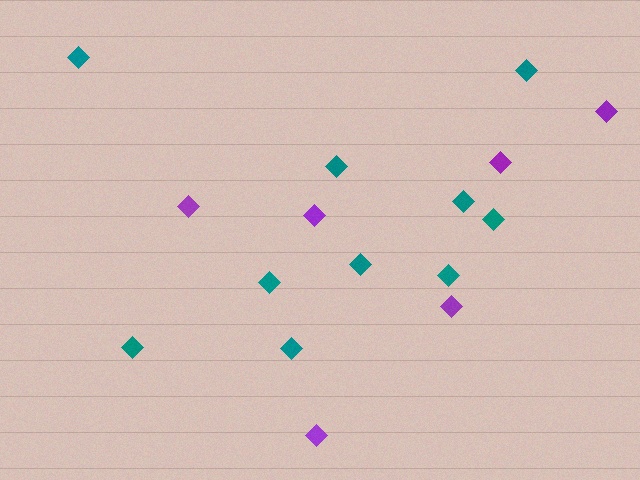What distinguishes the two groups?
There are 2 groups: one group of purple diamonds (6) and one group of teal diamonds (10).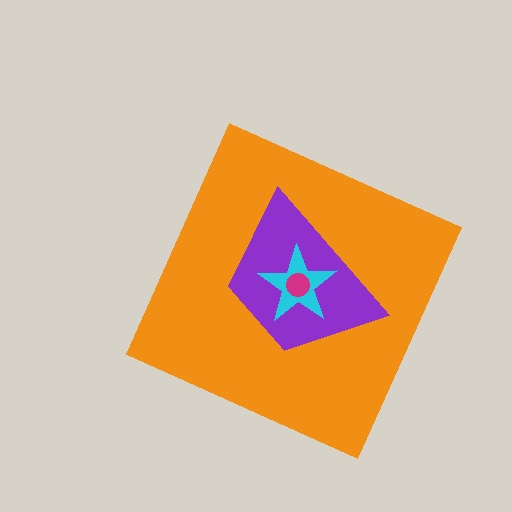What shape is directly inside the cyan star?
The magenta circle.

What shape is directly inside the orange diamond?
The purple trapezoid.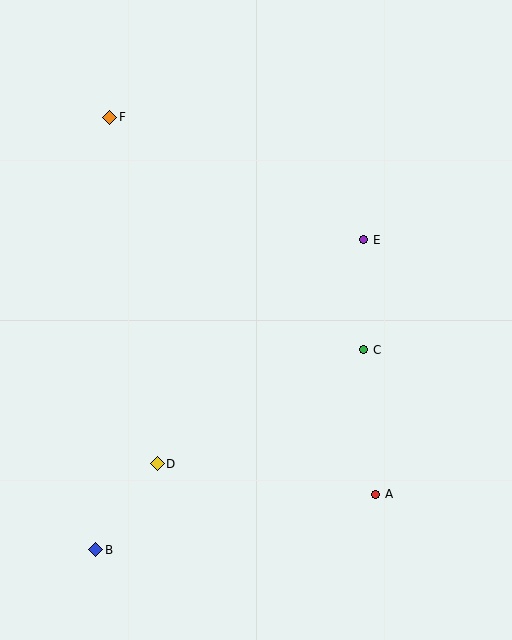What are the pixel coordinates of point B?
Point B is at (96, 550).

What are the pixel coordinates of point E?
Point E is at (364, 240).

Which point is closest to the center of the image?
Point C at (364, 350) is closest to the center.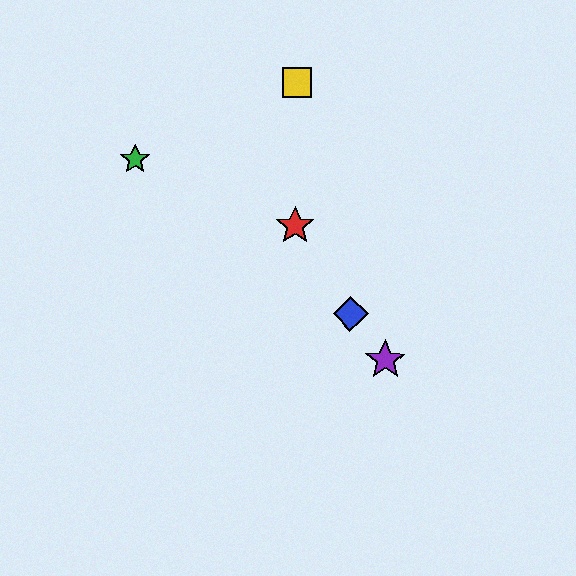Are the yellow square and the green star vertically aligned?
No, the yellow square is at x≈297 and the green star is at x≈135.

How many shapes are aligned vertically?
2 shapes (the red star, the yellow square) are aligned vertically.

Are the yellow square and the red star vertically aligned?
Yes, both are at x≈297.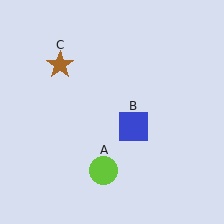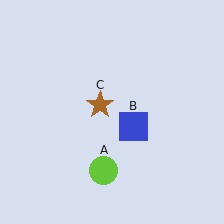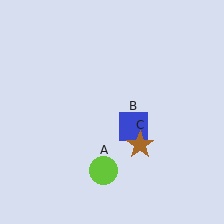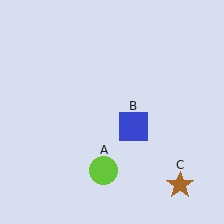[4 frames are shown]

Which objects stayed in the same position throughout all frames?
Lime circle (object A) and blue square (object B) remained stationary.